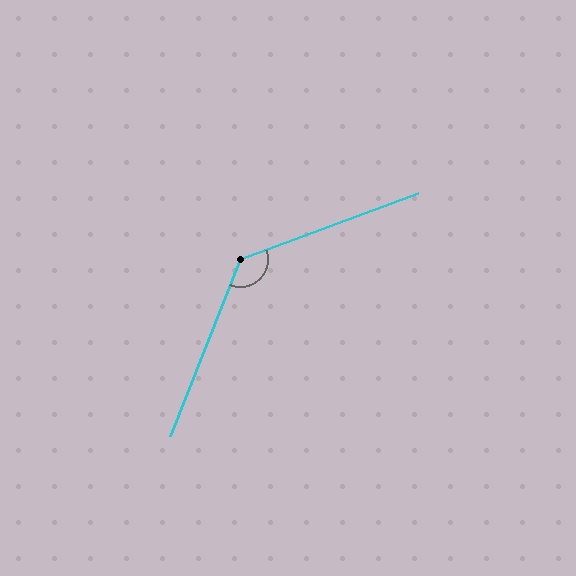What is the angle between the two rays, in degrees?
Approximately 132 degrees.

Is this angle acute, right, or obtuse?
It is obtuse.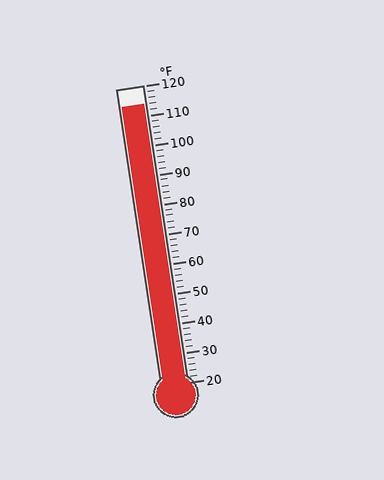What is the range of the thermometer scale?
The thermometer scale ranges from 20°F to 120°F.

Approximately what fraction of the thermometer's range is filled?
The thermometer is filled to approximately 95% of its range.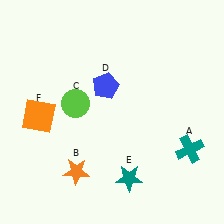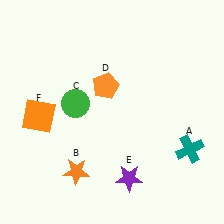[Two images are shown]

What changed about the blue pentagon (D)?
In Image 1, D is blue. In Image 2, it changed to orange.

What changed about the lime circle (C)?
In Image 1, C is lime. In Image 2, it changed to green.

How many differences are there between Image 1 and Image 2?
There are 3 differences between the two images.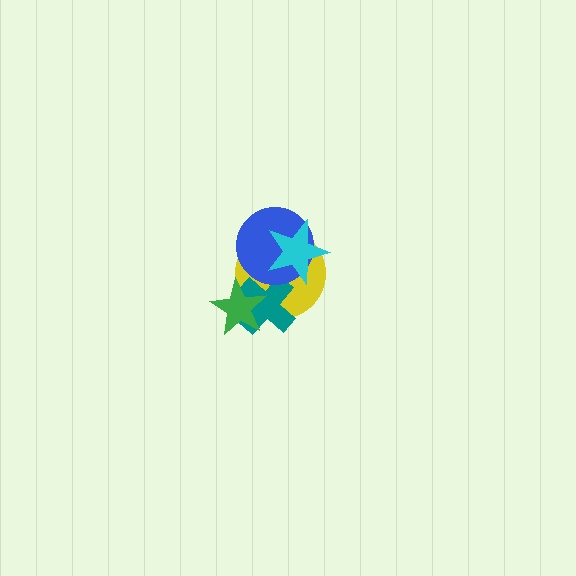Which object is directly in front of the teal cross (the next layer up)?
The blue circle is directly in front of the teal cross.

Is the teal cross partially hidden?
Yes, it is partially covered by another shape.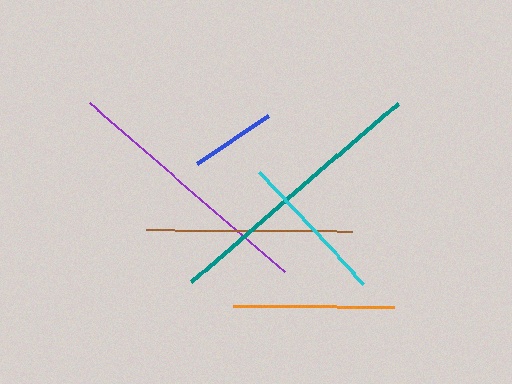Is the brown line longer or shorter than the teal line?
The teal line is longer than the brown line.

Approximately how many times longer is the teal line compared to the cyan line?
The teal line is approximately 1.8 times the length of the cyan line.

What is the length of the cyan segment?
The cyan segment is approximately 153 pixels long.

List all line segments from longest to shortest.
From longest to shortest: teal, purple, brown, orange, cyan, blue.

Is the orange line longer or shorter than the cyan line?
The orange line is longer than the cyan line.